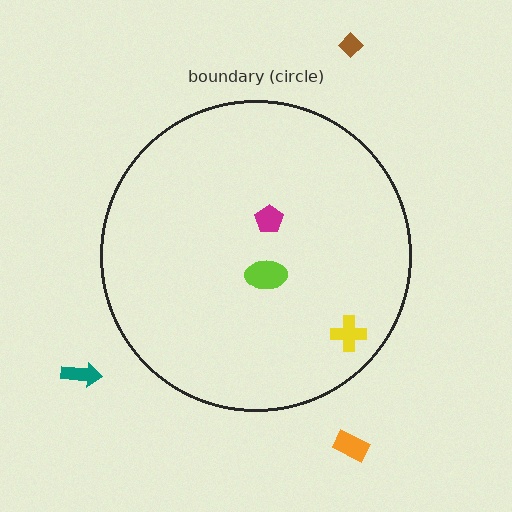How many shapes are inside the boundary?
3 inside, 3 outside.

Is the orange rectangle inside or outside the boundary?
Outside.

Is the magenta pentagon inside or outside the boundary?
Inside.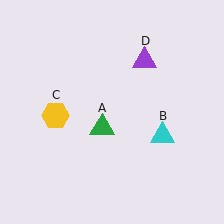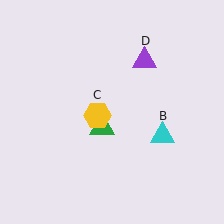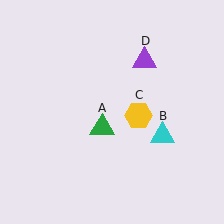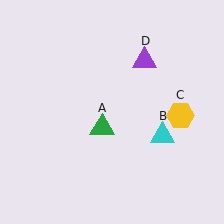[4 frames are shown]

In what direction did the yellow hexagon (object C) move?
The yellow hexagon (object C) moved right.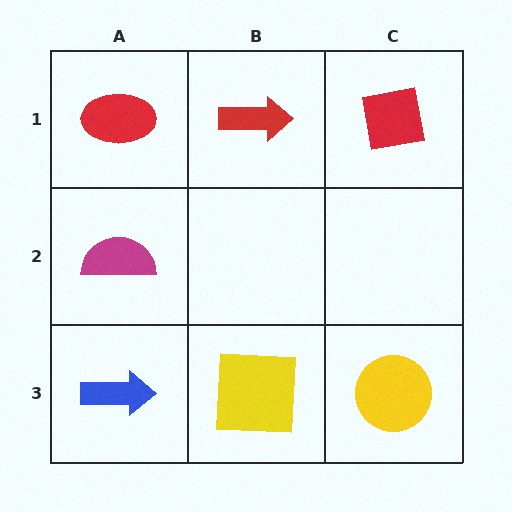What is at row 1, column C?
A red square.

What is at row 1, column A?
A red ellipse.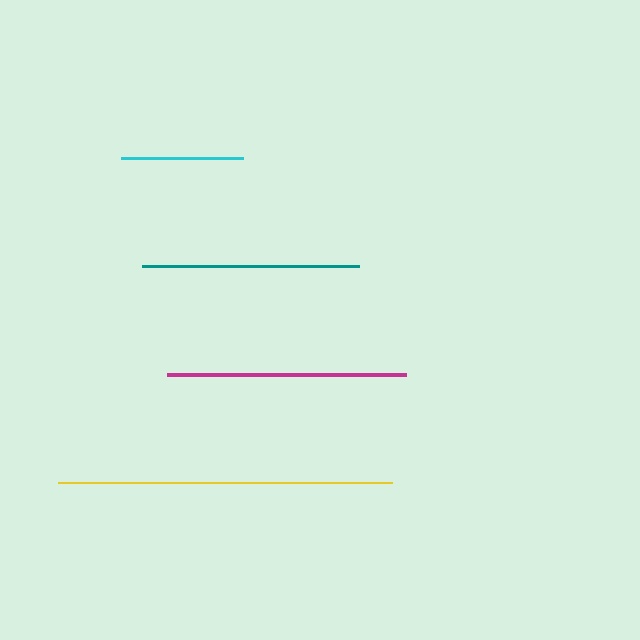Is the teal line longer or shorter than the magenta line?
The magenta line is longer than the teal line.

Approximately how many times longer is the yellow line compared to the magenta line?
The yellow line is approximately 1.4 times the length of the magenta line.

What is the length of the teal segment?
The teal segment is approximately 217 pixels long.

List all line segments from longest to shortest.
From longest to shortest: yellow, magenta, teal, cyan.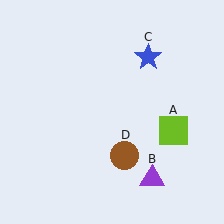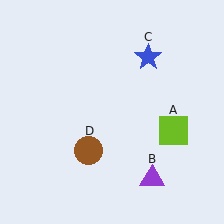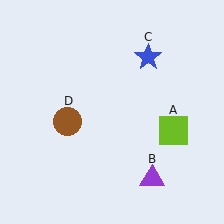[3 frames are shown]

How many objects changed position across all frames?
1 object changed position: brown circle (object D).